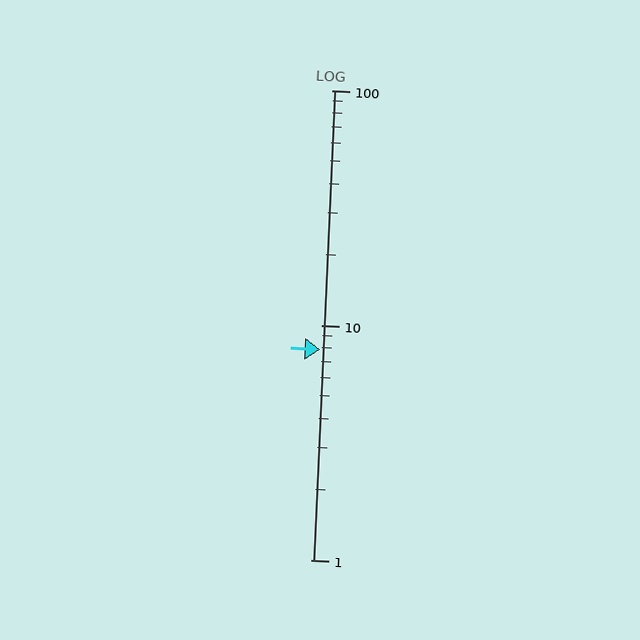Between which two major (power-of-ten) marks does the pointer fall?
The pointer is between 1 and 10.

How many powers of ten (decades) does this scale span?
The scale spans 2 decades, from 1 to 100.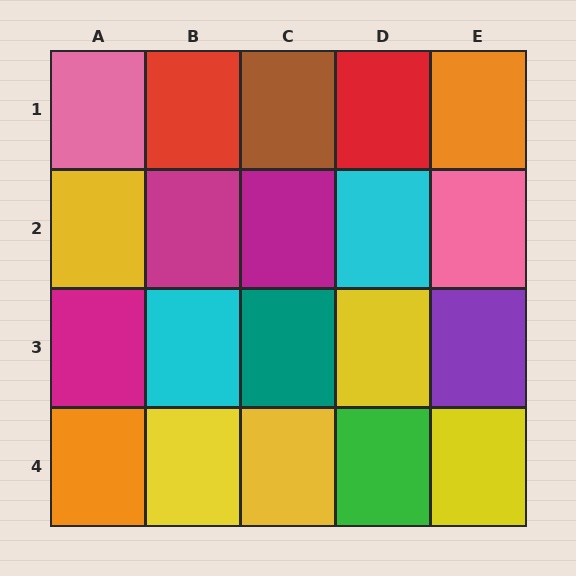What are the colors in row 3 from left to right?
Magenta, cyan, teal, yellow, purple.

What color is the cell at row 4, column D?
Green.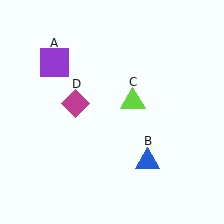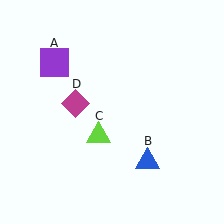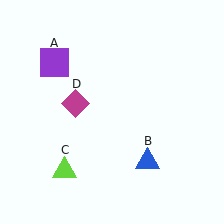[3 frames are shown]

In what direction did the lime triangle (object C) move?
The lime triangle (object C) moved down and to the left.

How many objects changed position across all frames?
1 object changed position: lime triangle (object C).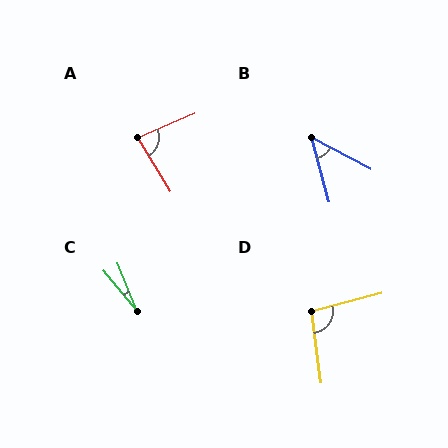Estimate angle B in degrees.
Approximately 47 degrees.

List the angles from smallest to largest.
C (18°), B (47°), A (82°), D (98°).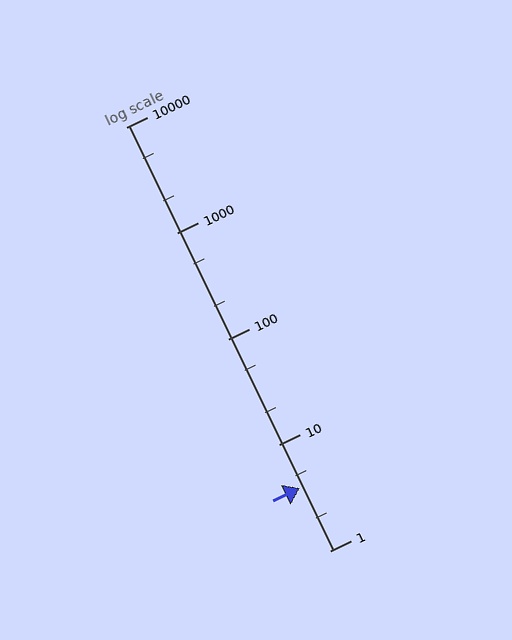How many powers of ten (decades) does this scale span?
The scale spans 4 decades, from 1 to 10000.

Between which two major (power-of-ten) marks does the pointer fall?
The pointer is between 1 and 10.